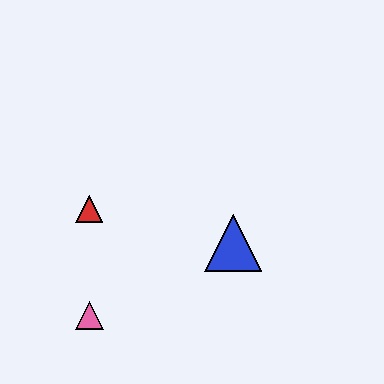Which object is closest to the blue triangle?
The red triangle is closest to the blue triangle.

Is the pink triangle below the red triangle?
Yes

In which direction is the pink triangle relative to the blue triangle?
The pink triangle is to the left of the blue triangle.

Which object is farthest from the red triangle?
The blue triangle is farthest from the red triangle.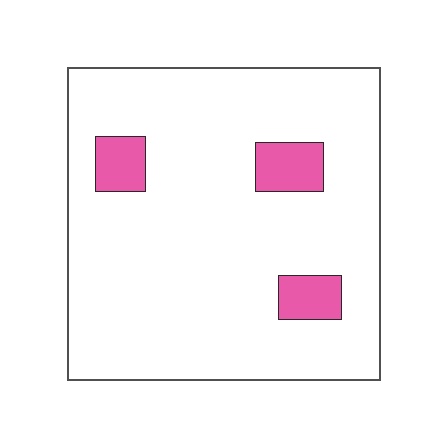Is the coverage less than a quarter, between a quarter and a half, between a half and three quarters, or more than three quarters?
Less than a quarter.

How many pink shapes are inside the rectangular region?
3.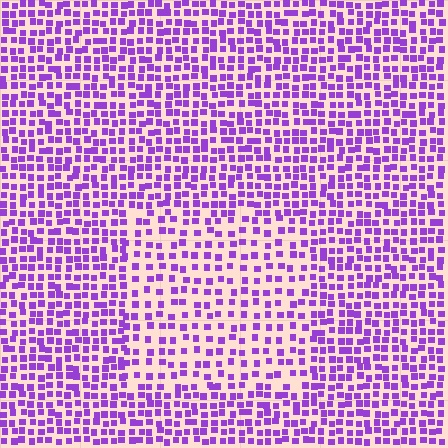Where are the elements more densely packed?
The elements are more densely packed outside the rectangle boundary.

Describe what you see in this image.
The image contains small purple elements arranged at two different densities. A rectangle-shaped region is visible where the elements are less densely packed than the surrounding area.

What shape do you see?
I see a rectangle.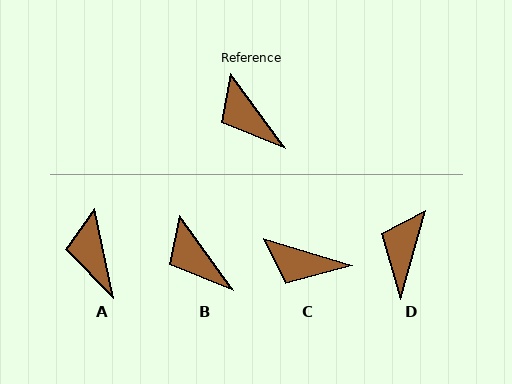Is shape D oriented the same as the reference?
No, it is off by about 52 degrees.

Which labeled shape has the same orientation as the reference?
B.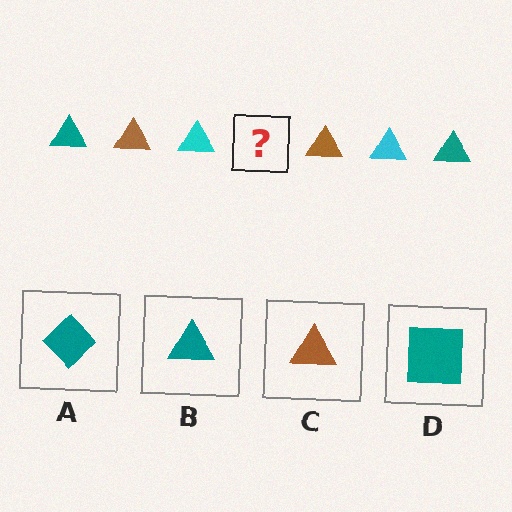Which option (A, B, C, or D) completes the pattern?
B.